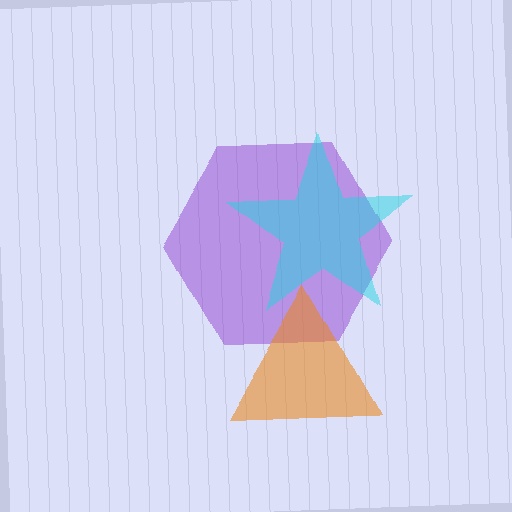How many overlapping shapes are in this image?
There are 3 overlapping shapes in the image.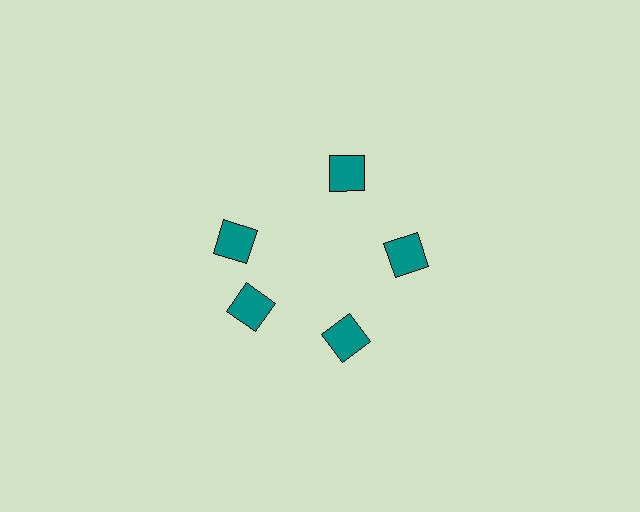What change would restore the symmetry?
The symmetry would be restored by rotating it back into even spacing with its neighbors so that all 5 diamonds sit at equal angles and equal distance from the center.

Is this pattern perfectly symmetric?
No. The 5 teal diamonds are arranged in a ring, but one element near the 10 o'clock position is rotated out of alignment along the ring, breaking the 5-fold rotational symmetry.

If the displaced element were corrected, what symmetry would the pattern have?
It would have 5-fold rotational symmetry — the pattern would map onto itself every 72 degrees.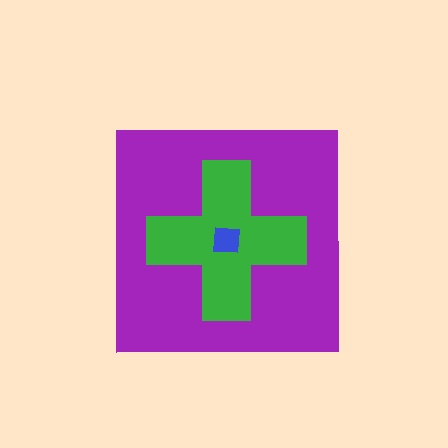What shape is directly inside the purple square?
The green cross.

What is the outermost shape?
The purple square.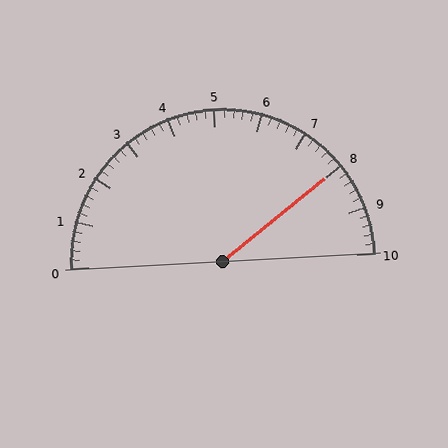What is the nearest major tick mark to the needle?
The nearest major tick mark is 8.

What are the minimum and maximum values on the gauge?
The gauge ranges from 0 to 10.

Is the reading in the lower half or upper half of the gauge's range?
The reading is in the upper half of the range (0 to 10).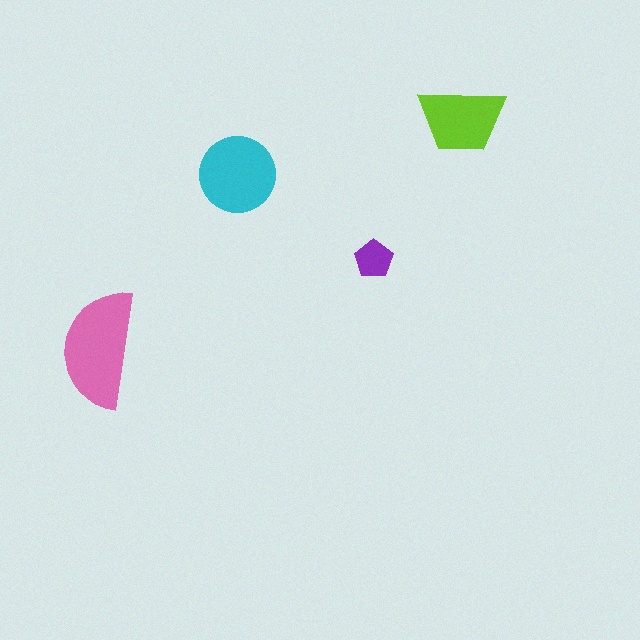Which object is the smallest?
The purple pentagon.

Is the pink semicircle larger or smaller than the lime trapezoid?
Larger.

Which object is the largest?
The pink semicircle.